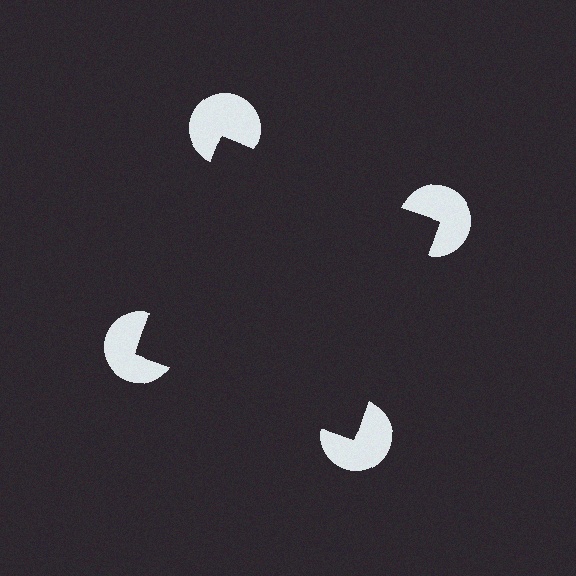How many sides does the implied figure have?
4 sides.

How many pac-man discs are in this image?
There are 4 — one at each vertex of the illusory square.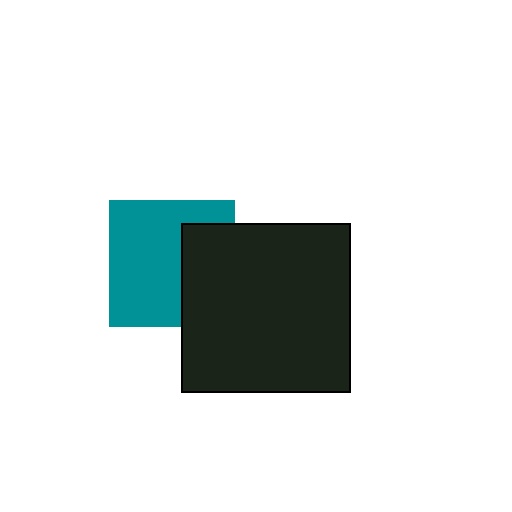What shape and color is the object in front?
The object in front is a black square.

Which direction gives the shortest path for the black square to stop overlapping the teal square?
Moving right gives the shortest separation.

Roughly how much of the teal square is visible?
Most of it is visible (roughly 65%).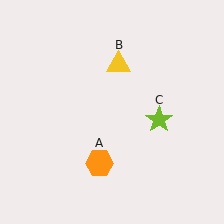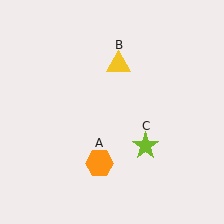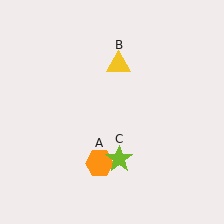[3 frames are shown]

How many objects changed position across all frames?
1 object changed position: lime star (object C).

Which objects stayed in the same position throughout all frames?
Orange hexagon (object A) and yellow triangle (object B) remained stationary.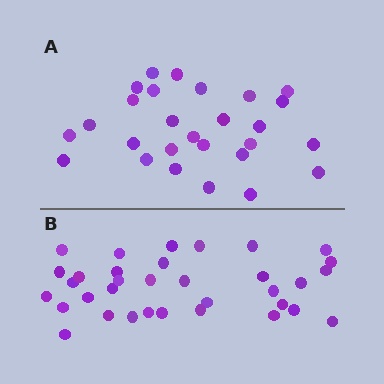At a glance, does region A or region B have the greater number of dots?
Region B (the bottom region) has more dots.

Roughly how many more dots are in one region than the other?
Region B has roughly 8 or so more dots than region A.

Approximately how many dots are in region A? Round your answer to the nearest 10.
About 30 dots. (The exact count is 27, which rounds to 30.)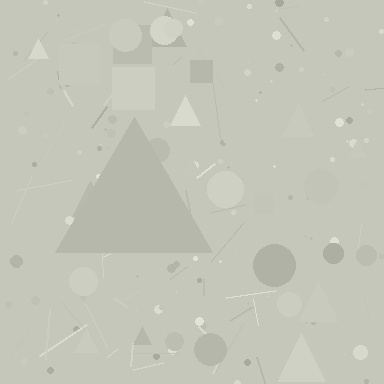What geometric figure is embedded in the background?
A triangle is embedded in the background.